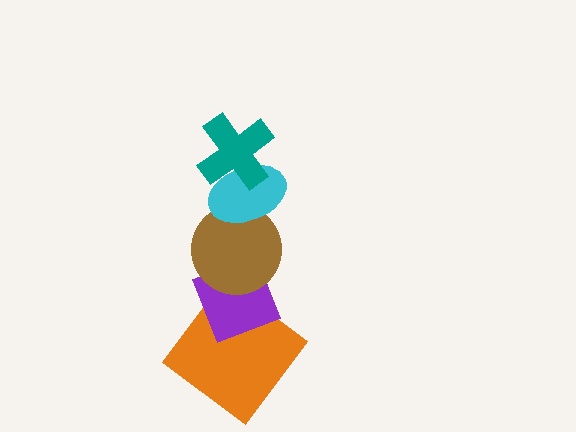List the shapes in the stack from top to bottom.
From top to bottom: the teal cross, the cyan ellipse, the brown circle, the purple diamond, the orange diamond.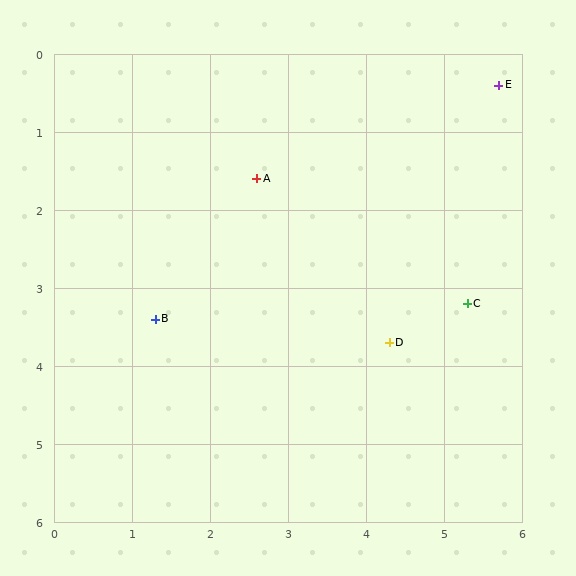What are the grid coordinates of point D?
Point D is at approximately (4.3, 3.7).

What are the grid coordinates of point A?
Point A is at approximately (2.6, 1.6).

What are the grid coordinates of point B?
Point B is at approximately (1.3, 3.4).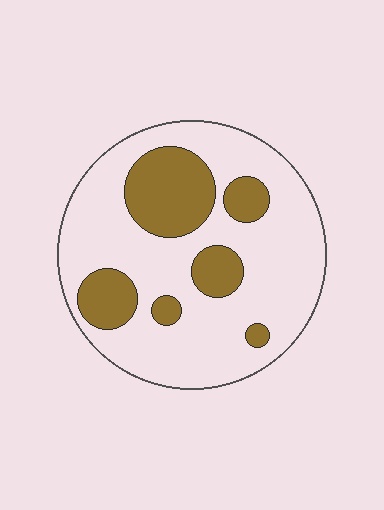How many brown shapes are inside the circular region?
6.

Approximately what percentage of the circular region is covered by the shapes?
Approximately 25%.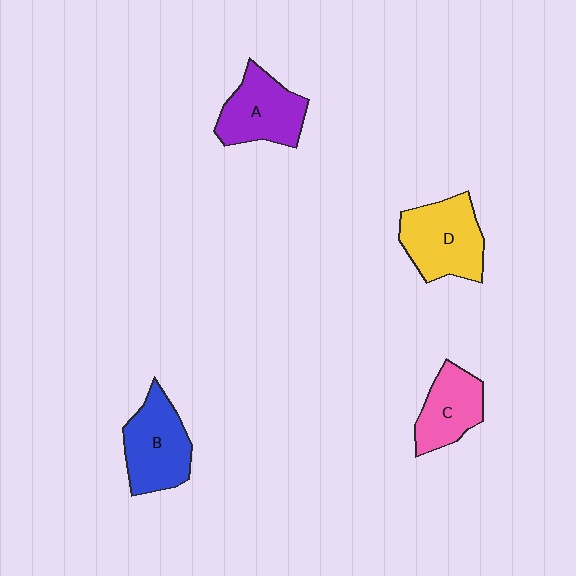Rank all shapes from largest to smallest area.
From largest to smallest: D (yellow), B (blue), A (purple), C (pink).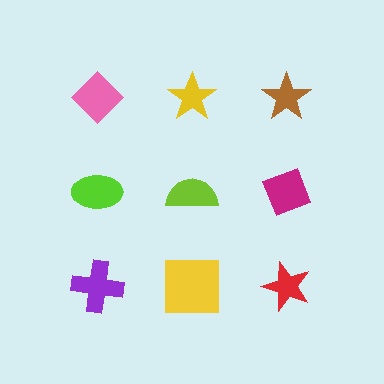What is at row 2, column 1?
A lime ellipse.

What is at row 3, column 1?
A purple cross.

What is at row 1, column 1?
A pink diamond.